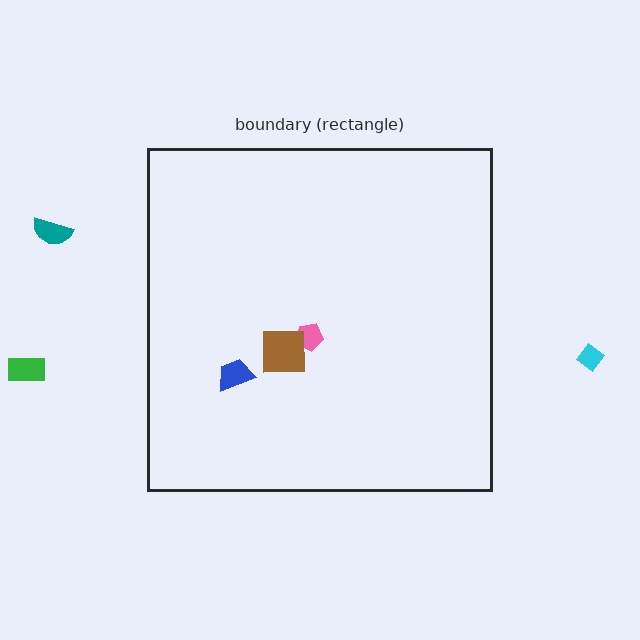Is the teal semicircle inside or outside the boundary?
Outside.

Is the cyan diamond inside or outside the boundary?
Outside.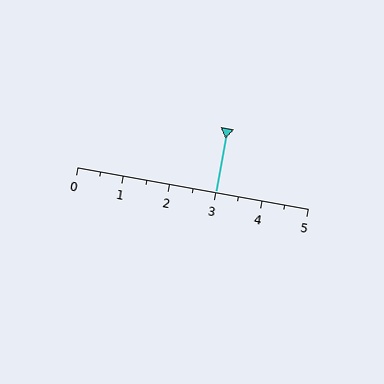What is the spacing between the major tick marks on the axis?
The major ticks are spaced 1 apart.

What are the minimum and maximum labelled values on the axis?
The axis runs from 0 to 5.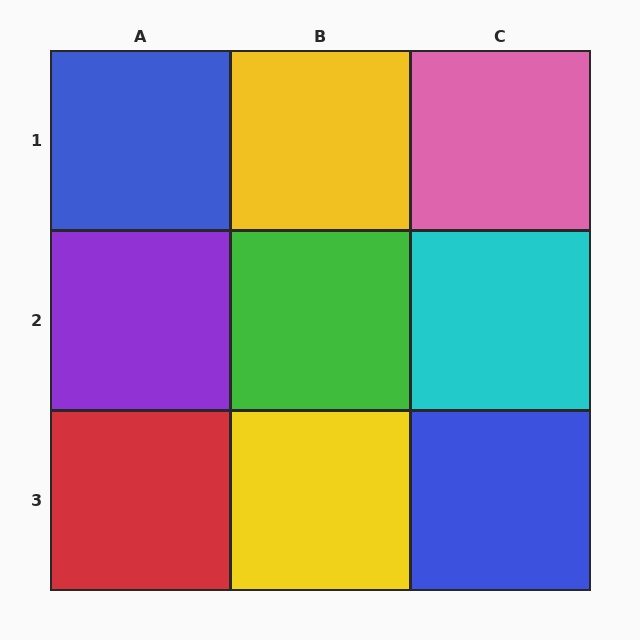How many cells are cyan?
1 cell is cyan.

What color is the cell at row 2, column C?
Cyan.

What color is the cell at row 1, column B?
Yellow.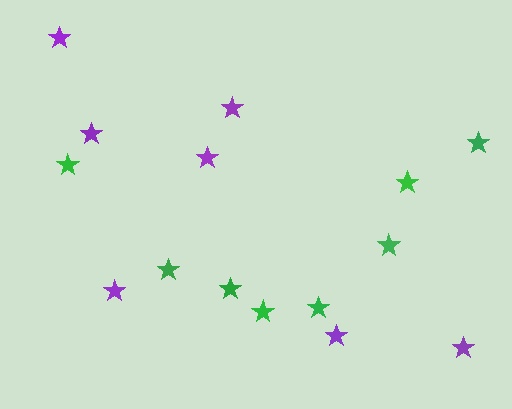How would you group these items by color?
There are 2 groups: one group of green stars (8) and one group of purple stars (7).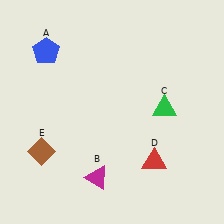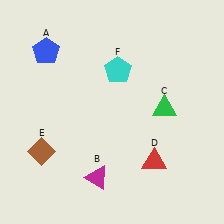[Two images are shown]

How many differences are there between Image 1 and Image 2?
There is 1 difference between the two images.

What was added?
A cyan pentagon (F) was added in Image 2.